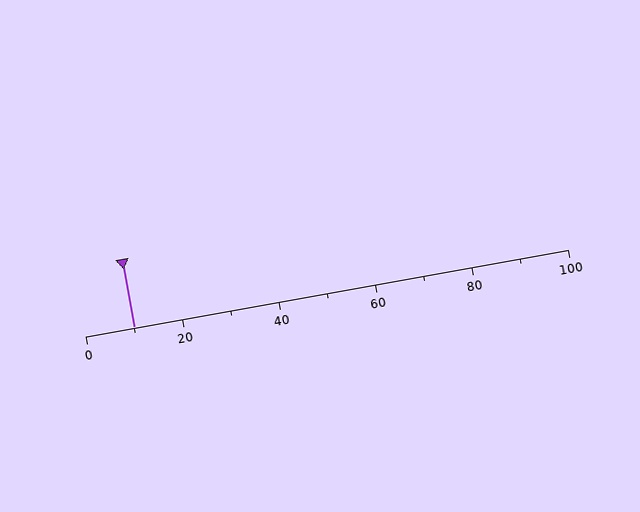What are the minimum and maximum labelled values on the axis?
The axis runs from 0 to 100.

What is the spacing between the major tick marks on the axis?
The major ticks are spaced 20 apart.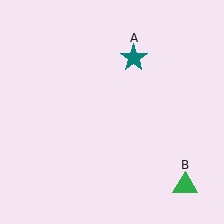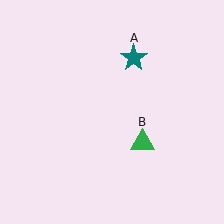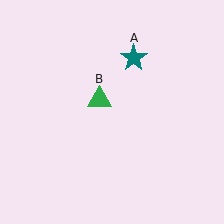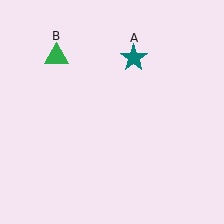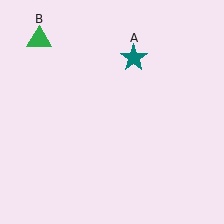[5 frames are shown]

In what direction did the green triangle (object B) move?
The green triangle (object B) moved up and to the left.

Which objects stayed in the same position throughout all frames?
Teal star (object A) remained stationary.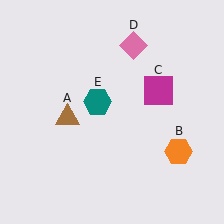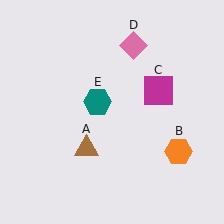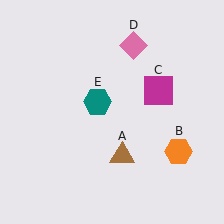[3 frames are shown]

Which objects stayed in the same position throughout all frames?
Orange hexagon (object B) and magenta square (object C) and pink diamond (object D) and teal hexagon (object E) remained stationary.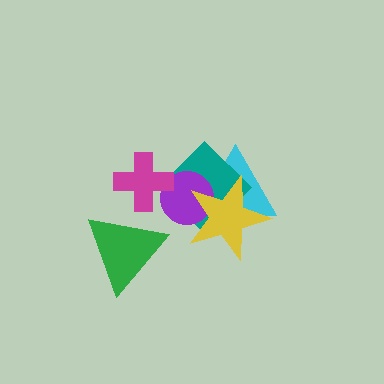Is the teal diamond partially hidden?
Yes, it is partially covered by another shape.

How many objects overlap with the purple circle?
4 objects overlap with the purple circle.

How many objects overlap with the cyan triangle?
3 objects overlap with the cyan triangle.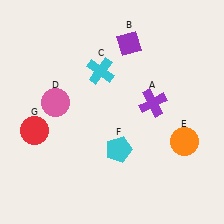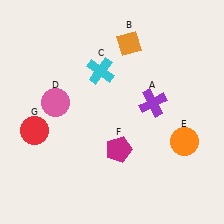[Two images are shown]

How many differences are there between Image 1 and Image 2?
There are 2 differences between the two images.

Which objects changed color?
B changed from purple to orange. F changed from cyan to magenta.